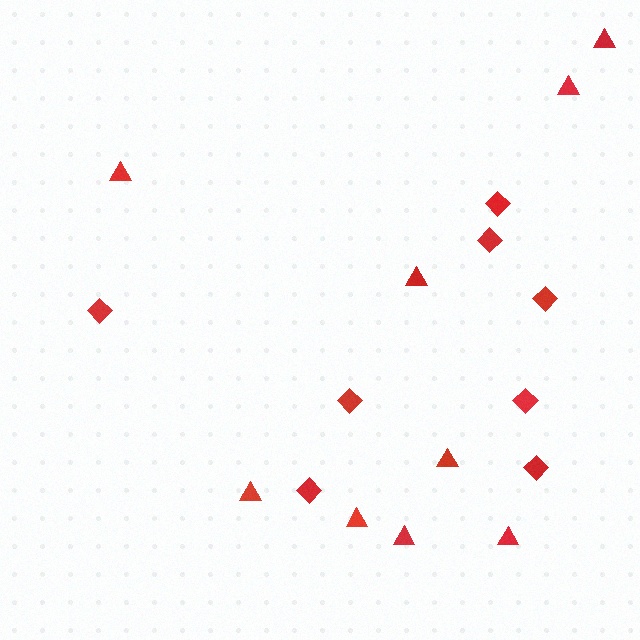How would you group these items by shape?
There are 2 groups: one group of diamonds (8) and one group of triangles (9).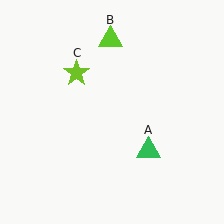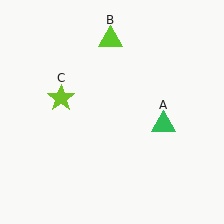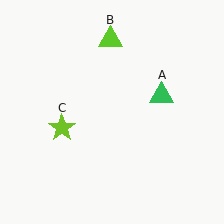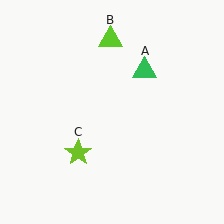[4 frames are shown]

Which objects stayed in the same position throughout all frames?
Lime triangle (object B) remained stationary.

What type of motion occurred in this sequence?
The green triangle (object A), lime star (object C) rotated counterclockwise around the center of the scene.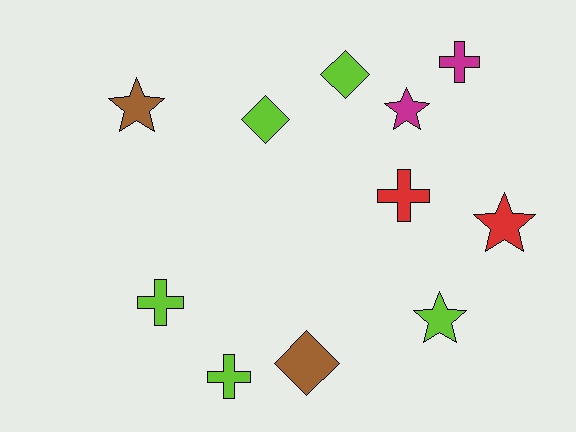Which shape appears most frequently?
Cross, with 4 objects.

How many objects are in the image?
There are 11 objects.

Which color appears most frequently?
Lime, with 5 objects.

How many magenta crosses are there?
There is 1 magenta cross.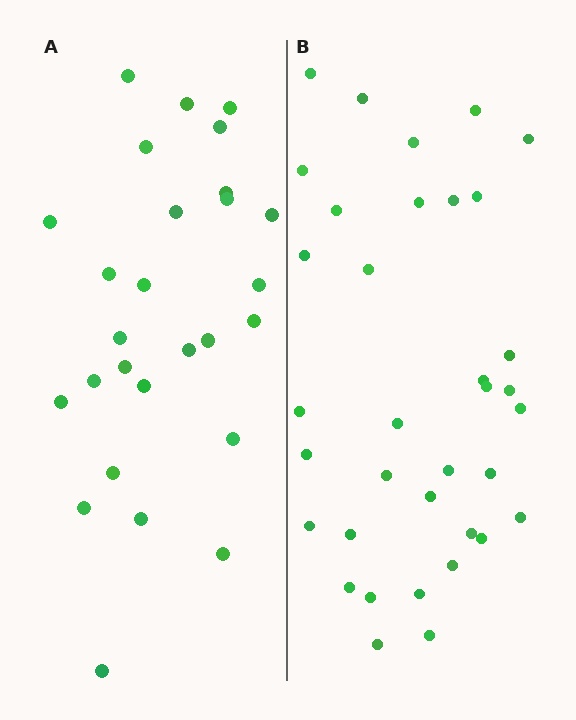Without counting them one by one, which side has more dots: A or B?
Region B (the right region) has more dots.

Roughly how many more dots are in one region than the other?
Region B has roughly 8 or so more dots than region A.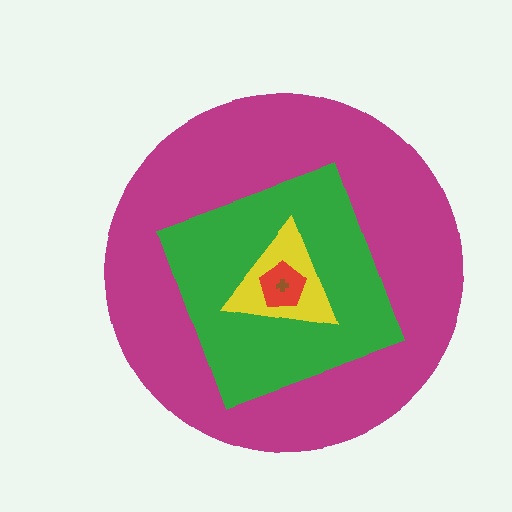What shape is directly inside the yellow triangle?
The red pentagon.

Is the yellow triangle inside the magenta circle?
Yes.